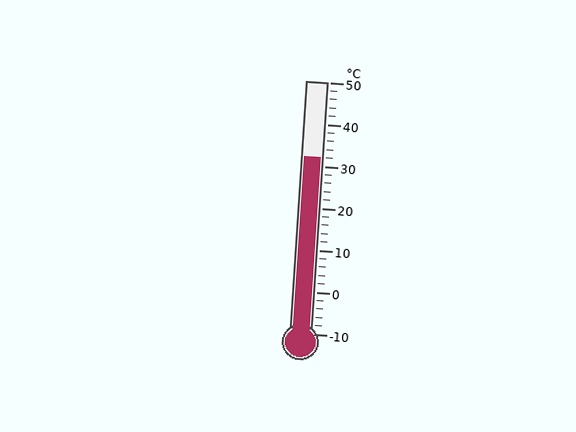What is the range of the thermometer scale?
The thermometer scale ranges from -10°C to 50°C.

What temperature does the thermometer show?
The thermometer shows approximately 32°C.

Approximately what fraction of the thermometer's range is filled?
The thermometer is filled to approximately 70% of its range.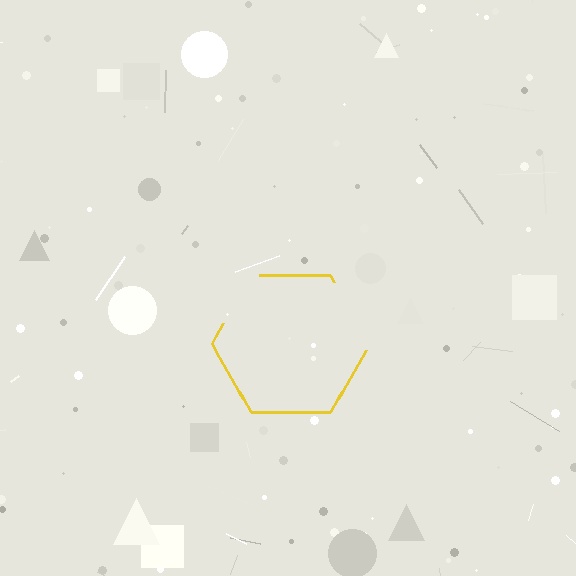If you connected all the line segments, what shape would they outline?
They would outline a hexagon.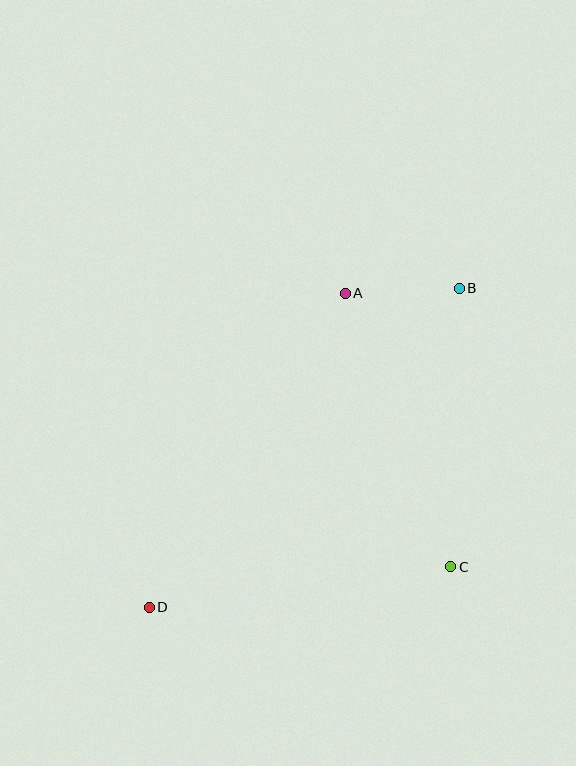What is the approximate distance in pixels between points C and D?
The distance between C and D is approximately 305 pixels.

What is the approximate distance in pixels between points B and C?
The distance between B and C is approximately 278 pixels.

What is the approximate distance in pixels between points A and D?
The distance between A and D is approximately 370 pixels.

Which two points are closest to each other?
Points A and B are closest to each other.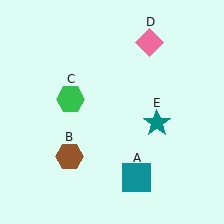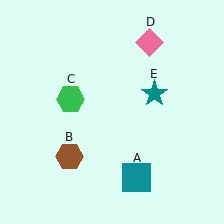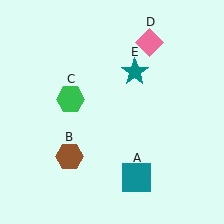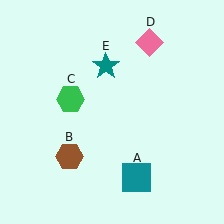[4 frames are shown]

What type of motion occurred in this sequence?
The teal star (object E) rotated counterclockwise around the center of the scene.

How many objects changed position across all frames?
1 object changed position: teal star (object E).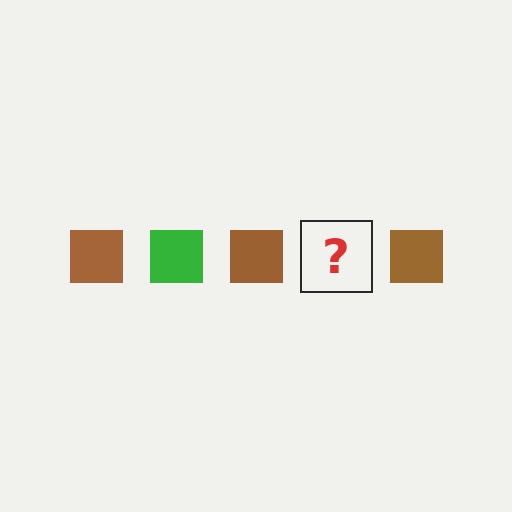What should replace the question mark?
The question mark should be replaced with a green square.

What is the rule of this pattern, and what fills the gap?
The rule is that the pattern cycles through brown, green squares. The gap should be filled with a green square.